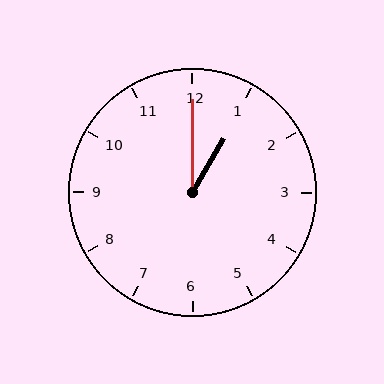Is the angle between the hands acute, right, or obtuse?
It is acute.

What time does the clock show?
1:00.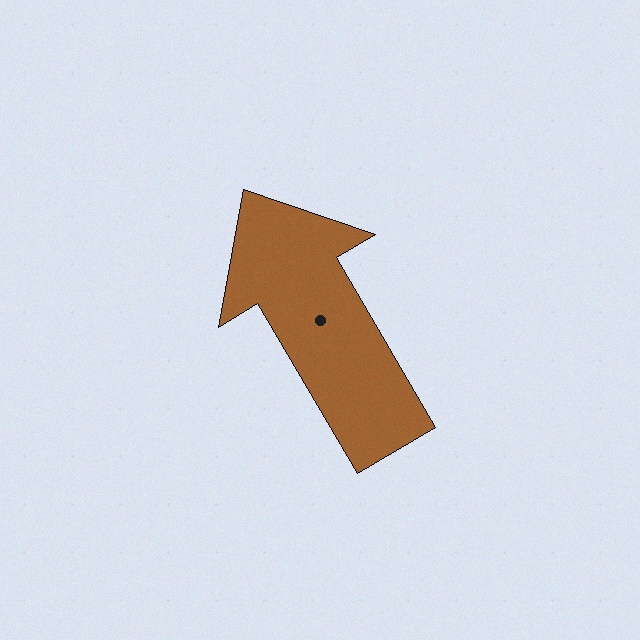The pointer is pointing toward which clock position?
Roughly 11 o'clock.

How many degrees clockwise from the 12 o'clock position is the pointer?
Approximately 329 degrees.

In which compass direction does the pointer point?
Northwest.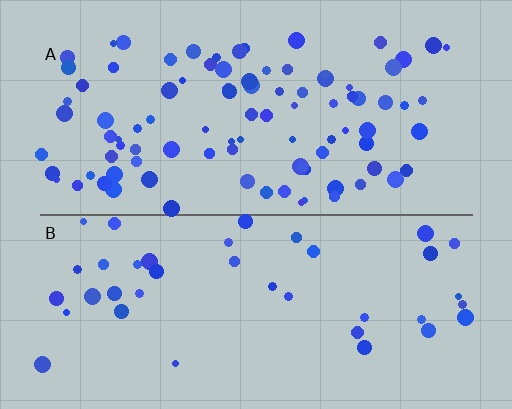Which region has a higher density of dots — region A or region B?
A (the top).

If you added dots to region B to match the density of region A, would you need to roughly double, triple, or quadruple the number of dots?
Approximately double.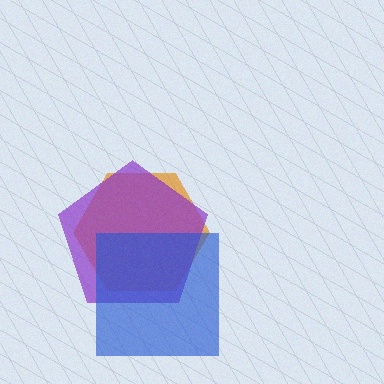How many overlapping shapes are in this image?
There are 3 overlapping shapes in the image.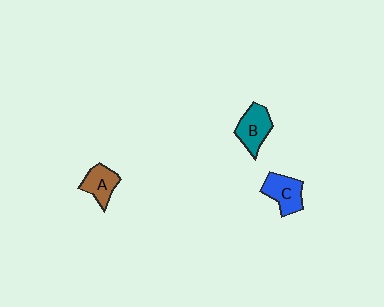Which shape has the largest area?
Shape B (teal).